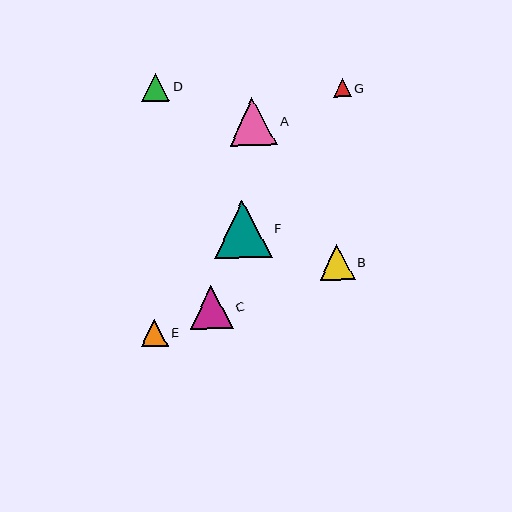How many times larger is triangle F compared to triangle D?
Triangle F is approximately 2.0 times the size of triangle D.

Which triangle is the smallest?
Triangle G is the smallest with a size of approximately 18 pixels.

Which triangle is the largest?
Triangle F is the largest with a size of approximately 57 pixels.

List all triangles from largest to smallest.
From largest to smallest: F, A, C, B, D, E, G.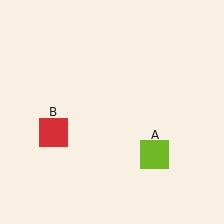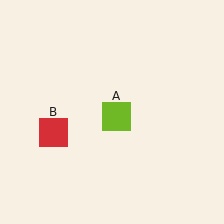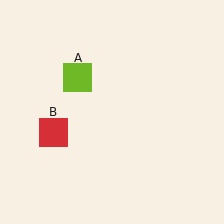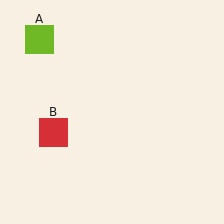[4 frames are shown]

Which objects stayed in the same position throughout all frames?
Red square (object B) remained stationary.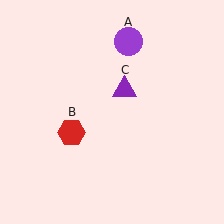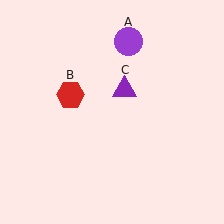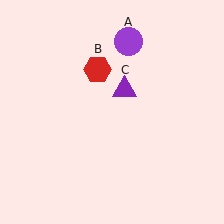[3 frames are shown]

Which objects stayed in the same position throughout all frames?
Purple circle (object A) and purple triangle (object C) remained stationary.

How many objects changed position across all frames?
1 object changed position: red hexagon (object B).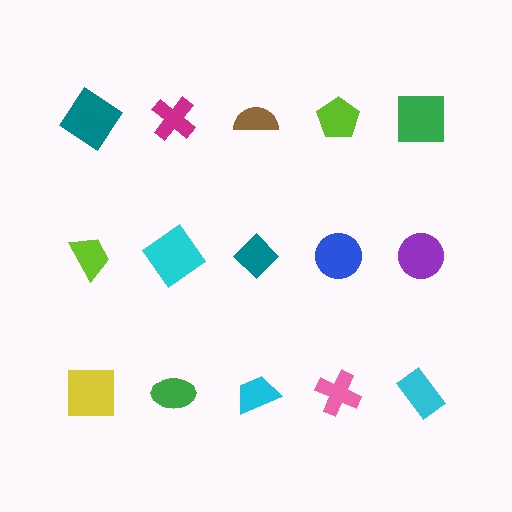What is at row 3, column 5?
A cyan rectangle.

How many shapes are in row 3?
5 shapes.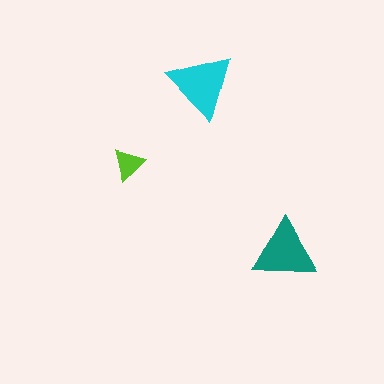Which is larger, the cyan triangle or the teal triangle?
The cyan one.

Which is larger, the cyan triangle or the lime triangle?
The cyan one.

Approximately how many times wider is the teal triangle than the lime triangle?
About 2 times wider.